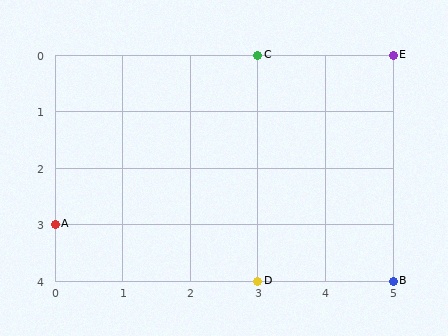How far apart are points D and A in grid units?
Points D and A are 3 columns and 1 row apart (about 3.2 grid units diagonally).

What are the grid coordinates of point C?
Point C is at grid coordinates (3, 0).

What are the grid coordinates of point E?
Point E is at grid coordinates (5, 0).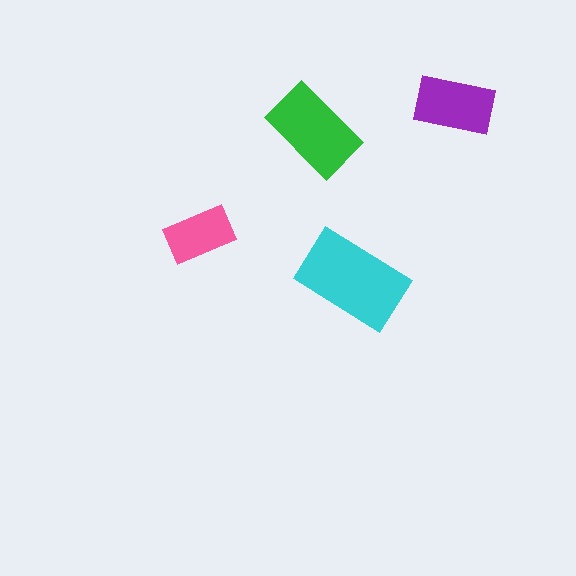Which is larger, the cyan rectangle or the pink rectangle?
The cyan one.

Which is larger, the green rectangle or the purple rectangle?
The green one.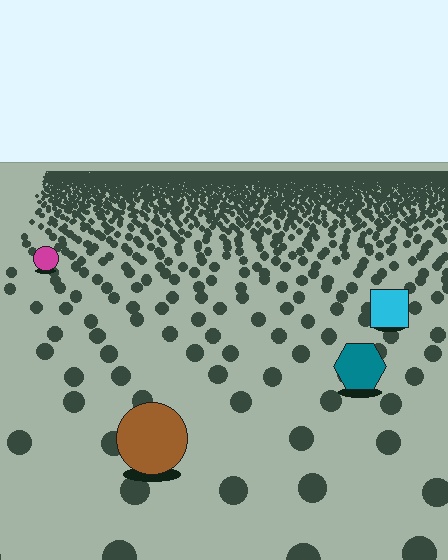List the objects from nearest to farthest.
From nearest to farthest: the brown circle, the teal hexagon, the cyan square, the magenta circle.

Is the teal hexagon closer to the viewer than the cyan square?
Yes. The teal hexagon is closer — you can tell from the texture gradient: the ground texture is coarser near it.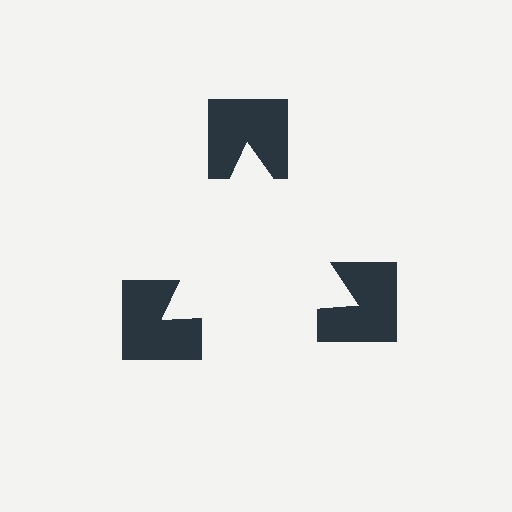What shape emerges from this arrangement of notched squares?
An illusory triangle — its edges are inferred from the aligned wedge cuts in the notched squares, not physically drawn.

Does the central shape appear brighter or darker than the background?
It typically appears slightly brighter than the background, even though no actual brightness change is drawn.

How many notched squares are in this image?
There are 3 — one at each vertex of the illusory triangle.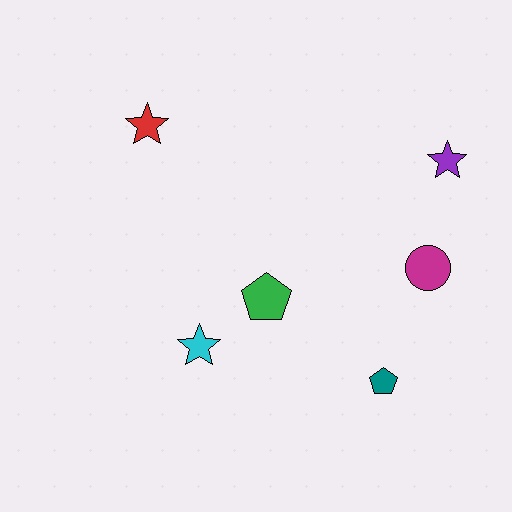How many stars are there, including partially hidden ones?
There are 3 stars.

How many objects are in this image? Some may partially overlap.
There are 6 objects.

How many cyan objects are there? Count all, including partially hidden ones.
There is 1 cyan object.